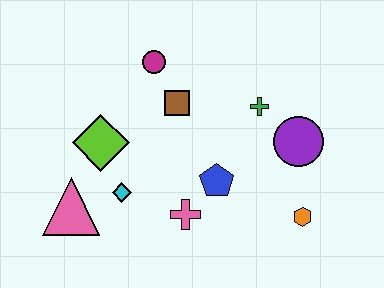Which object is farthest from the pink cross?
The magenta circle is farthest from the pink cross.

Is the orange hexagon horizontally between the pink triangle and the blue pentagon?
No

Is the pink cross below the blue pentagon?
Yes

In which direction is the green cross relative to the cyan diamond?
The green cross is to the right of the cyan diamond.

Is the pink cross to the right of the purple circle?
No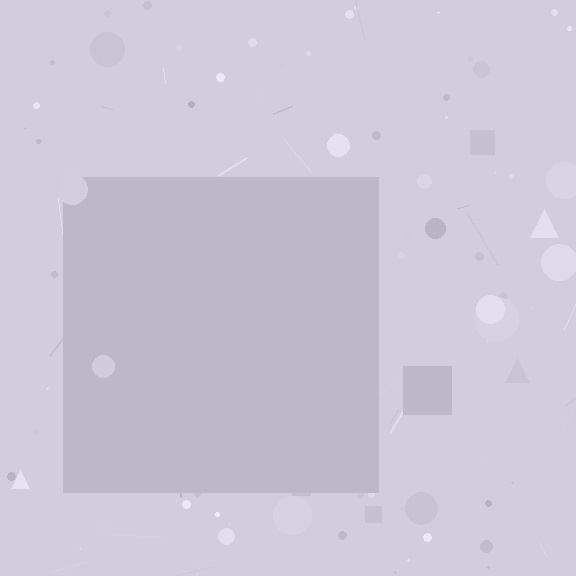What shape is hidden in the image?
A square is hidden in the image.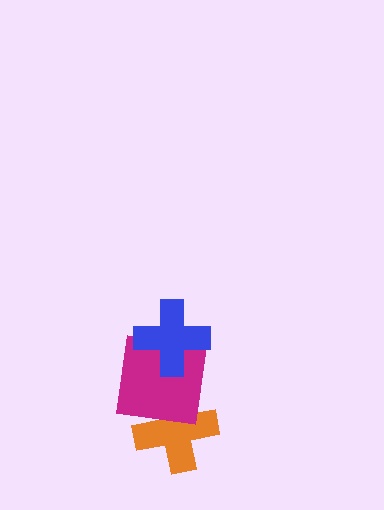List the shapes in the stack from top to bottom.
From top to bottom: the blue cross, the magenta square, the orange cross.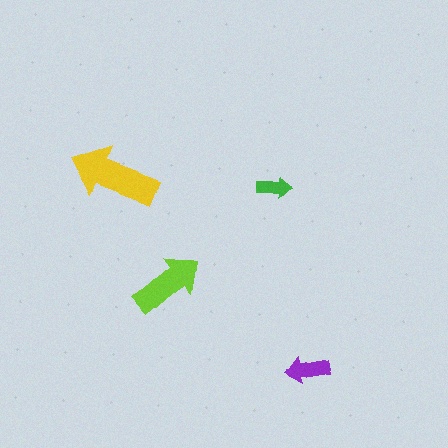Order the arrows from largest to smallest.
the yellow one, the lime one, the purple one, the green one.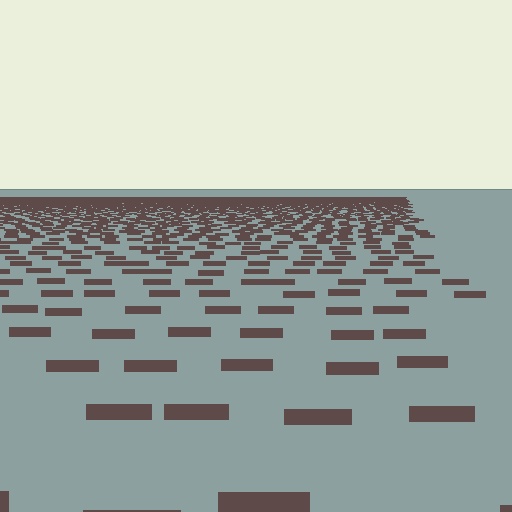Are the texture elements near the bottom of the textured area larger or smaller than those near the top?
Larger. Near the bottom, elements are closer to the viewer and appear at a bigger on-screen size.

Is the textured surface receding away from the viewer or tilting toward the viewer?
The surface is receding away from the viewer. Texture elements get smaller and denser toward the top.